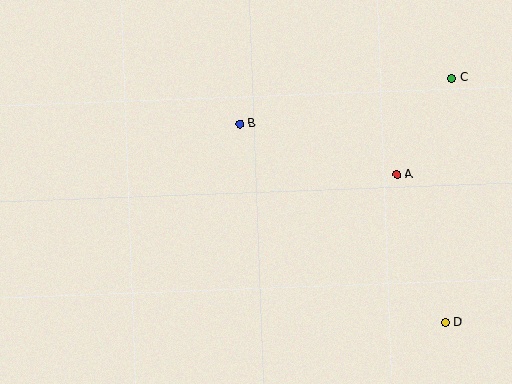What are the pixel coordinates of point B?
Point B is at (240, 124).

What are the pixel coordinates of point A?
Point A is at (396, 174).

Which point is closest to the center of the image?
Point B at (240, 124) is closest to the center.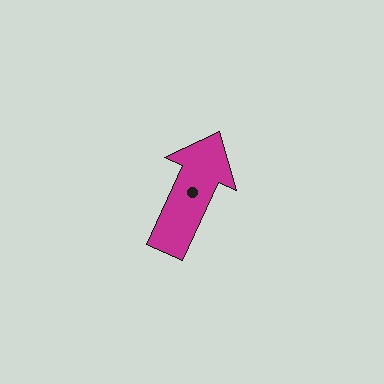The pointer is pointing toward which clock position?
Roughly 1 o'clock.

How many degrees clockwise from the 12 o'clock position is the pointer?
Approximately 25 degrees.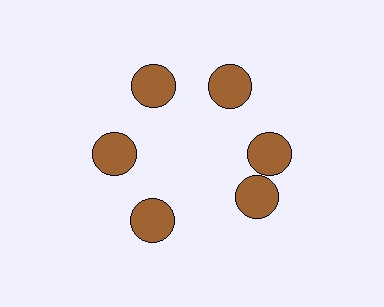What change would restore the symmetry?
The symmetry would be restored by rotating it back into even spacing with its neighbors so that all 6 circles sit at equal angles and equal distance from the center.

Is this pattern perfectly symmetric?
No. The 6 brown circles are arranged in a ring, but one element near the 5 o'clock position is rotated out of alignment along the ring, breaking the 6-fold rotational symmetry.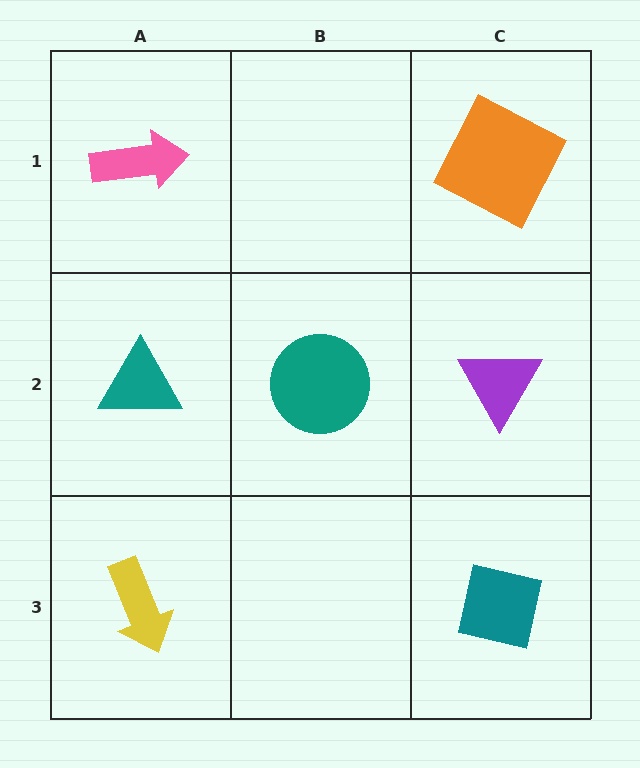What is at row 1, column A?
A pink arrow.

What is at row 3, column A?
A yellow arrow.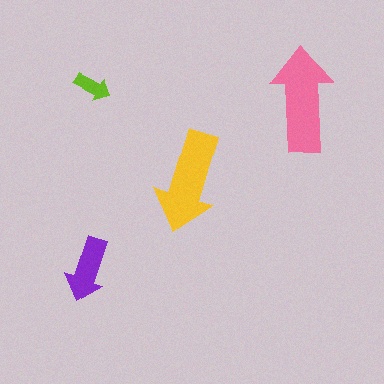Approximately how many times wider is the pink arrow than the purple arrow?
About 1.5 times wider.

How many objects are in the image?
There are 4 objects in the image.